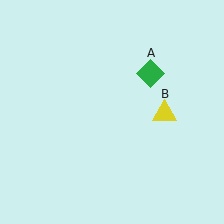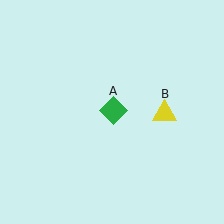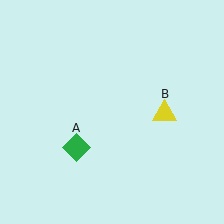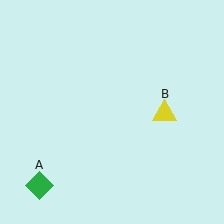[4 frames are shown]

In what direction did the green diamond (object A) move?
The green diamond (object A) moved down and to the left.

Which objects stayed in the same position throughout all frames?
Yellow triangle (object B) remained stationary.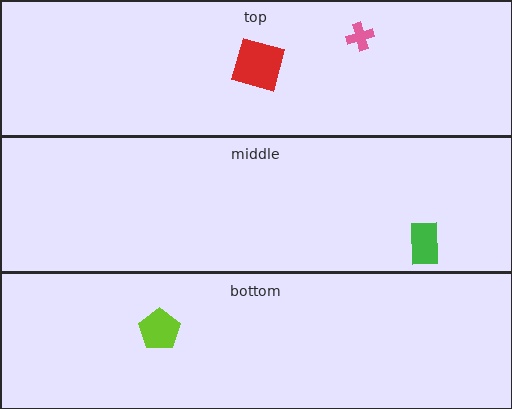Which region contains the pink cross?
The top region.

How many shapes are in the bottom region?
1.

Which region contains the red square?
The top region.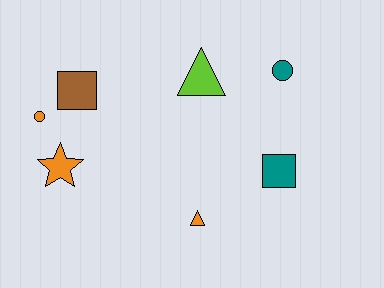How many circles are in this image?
There are 2 circles.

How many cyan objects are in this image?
There are no cyan objects.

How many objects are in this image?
There are 7 objects.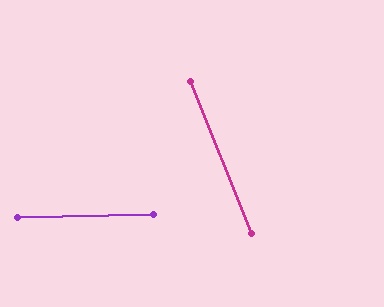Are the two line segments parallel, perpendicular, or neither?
Neither parallel nor perpendicular — they differ by about 69°.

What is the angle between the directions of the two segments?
Approximately 69 degrees.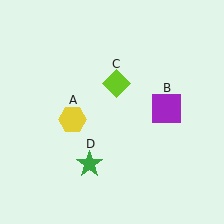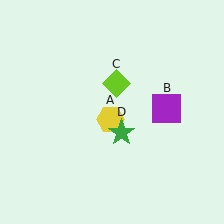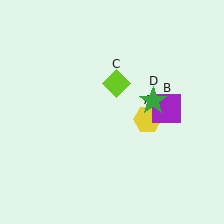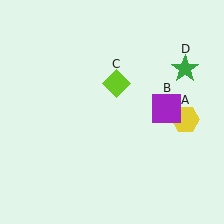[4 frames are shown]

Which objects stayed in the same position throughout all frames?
Purple square (object B) and lime diamond (object C) remained stationary.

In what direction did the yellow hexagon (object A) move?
The yellow hexagon (object A) moved right.